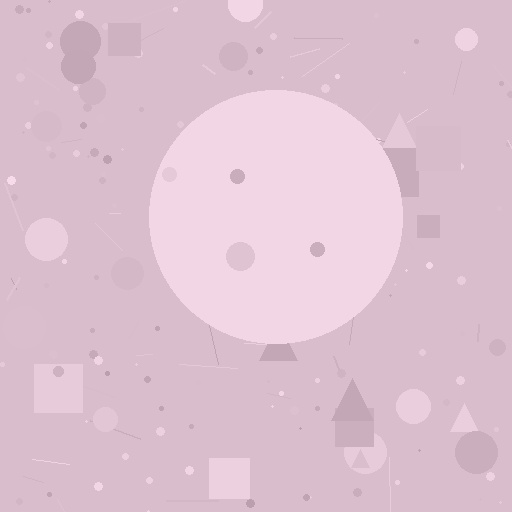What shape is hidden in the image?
A circle is hidden in the image.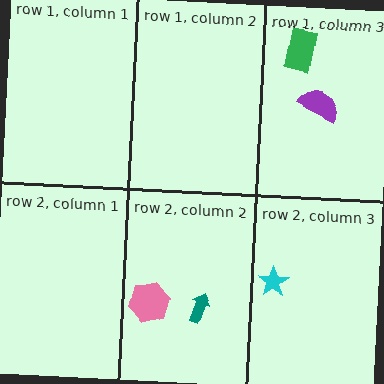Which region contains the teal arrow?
The row 2, column 2 region.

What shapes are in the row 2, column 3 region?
The cyan star.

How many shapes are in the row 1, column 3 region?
2.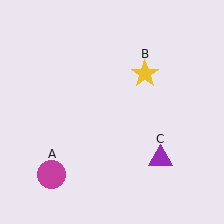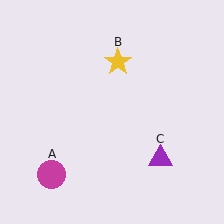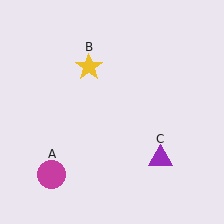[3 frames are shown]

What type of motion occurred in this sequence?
The yellow star (object B) rotated counterclockwise around the center of the scene.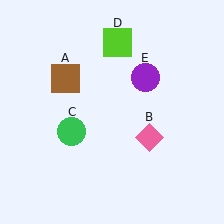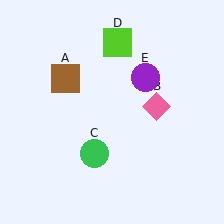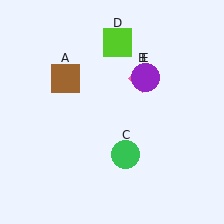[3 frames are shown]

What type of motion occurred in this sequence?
The pink diamond (object B), green circle (object C) rotated counterclockwise around the center of the scene.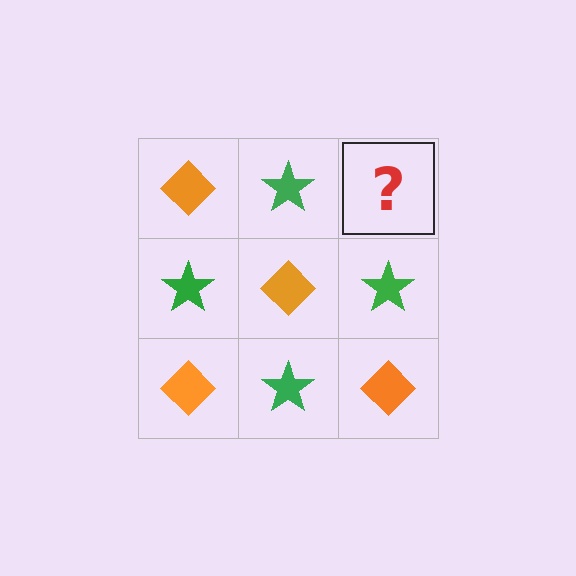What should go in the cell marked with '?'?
The missing cell should contain an orange diamond.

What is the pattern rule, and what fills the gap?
The rule is that it alternates orange diamond and green star in a checkerboard pattern. The gap should be filled with an orange diamond.